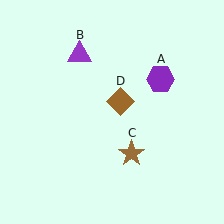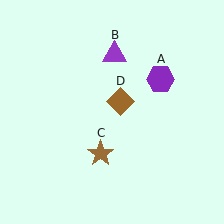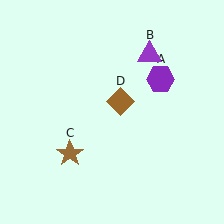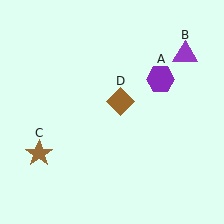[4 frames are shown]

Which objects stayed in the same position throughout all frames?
Purple hexagon (object A) and brown diamond (object D) remained stationary.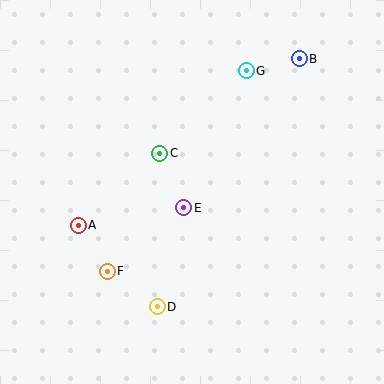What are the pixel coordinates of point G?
Point G is at (246, 71).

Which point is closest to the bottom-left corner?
Point F is closest to the bottom-left corner.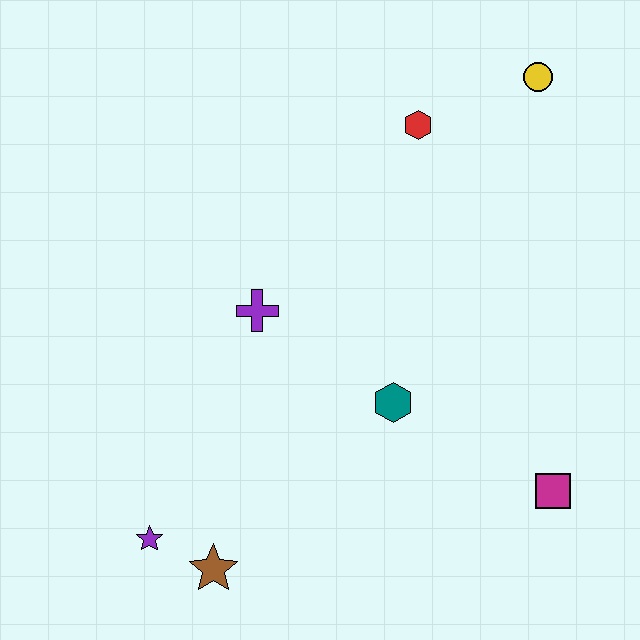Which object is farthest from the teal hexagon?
The yellow circle is farthest from the teal hexagon.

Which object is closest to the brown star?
The purple star is closest to the brown star.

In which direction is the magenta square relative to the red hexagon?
The magenta square is below the red hexagon.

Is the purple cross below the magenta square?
No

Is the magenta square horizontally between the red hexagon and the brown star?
No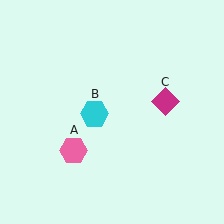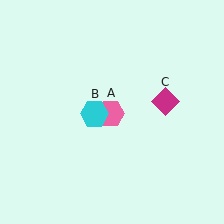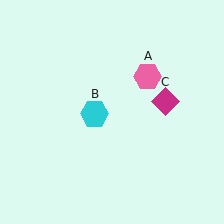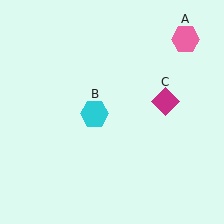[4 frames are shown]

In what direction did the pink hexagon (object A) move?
The pink hexagon (object A) moved up and to the right.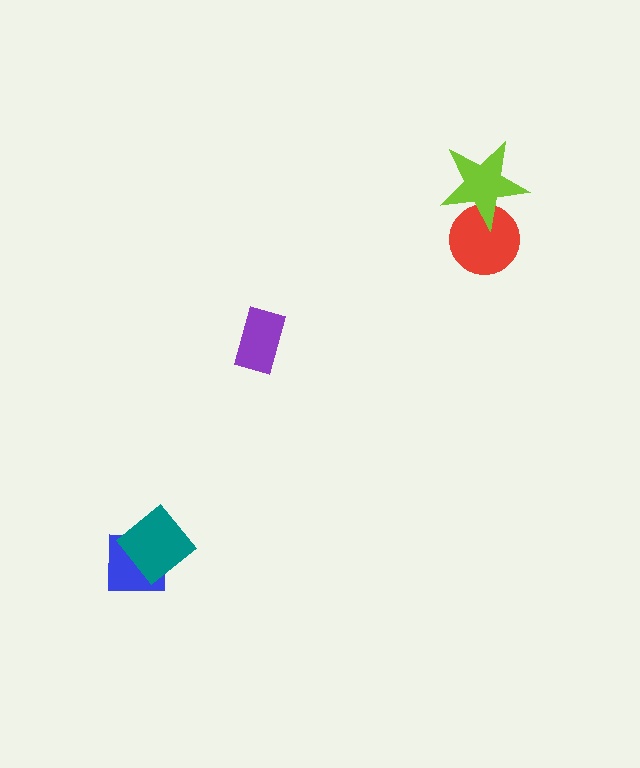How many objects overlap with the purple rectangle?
0 objects overlap with the purple rectangle.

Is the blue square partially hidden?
Yes, it is partially covered by another shape.